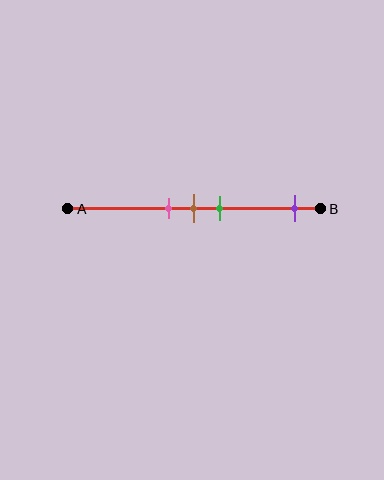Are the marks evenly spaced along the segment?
No, the marks are not evenly spaced.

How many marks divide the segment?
There are 4 marks dividing the segment.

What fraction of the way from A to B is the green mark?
The green mark is approximately 60% (0.6) of the way from A to B.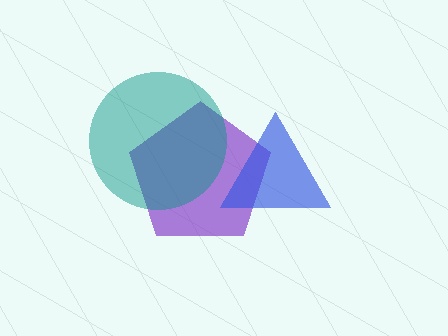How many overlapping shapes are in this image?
There are 3 overlapping shapes in the image.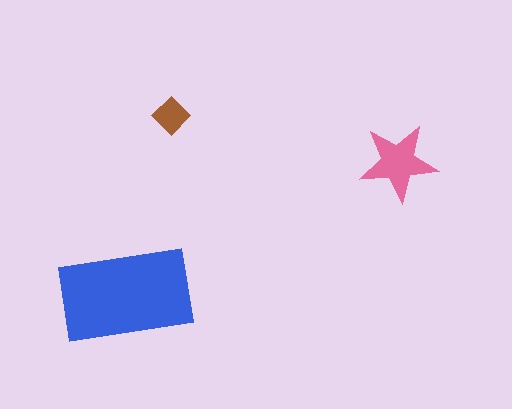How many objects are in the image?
There are 3 objects in the image.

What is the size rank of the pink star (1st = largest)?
2nd.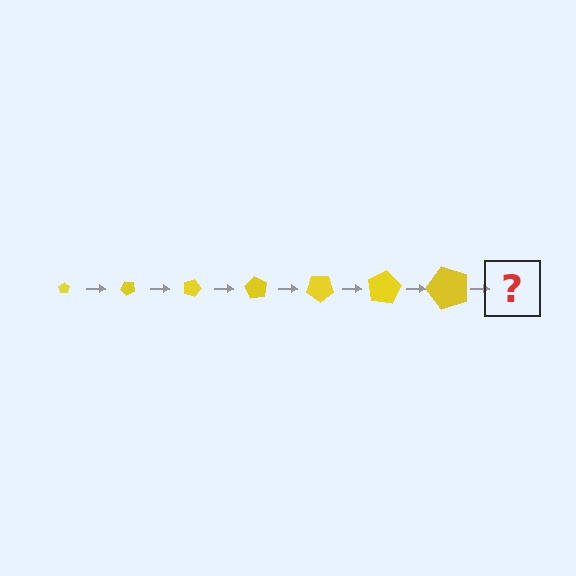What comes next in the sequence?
The next element should be a pentagon, larger than the previous one and rotated 315 degrees from the start.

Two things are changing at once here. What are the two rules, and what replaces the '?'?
The two rules are that the pentagon grows larger each step and it rotates 45 degrees each step. The '?' should be a pentagon, larger than the previous one and rotated 315 degrees from the start.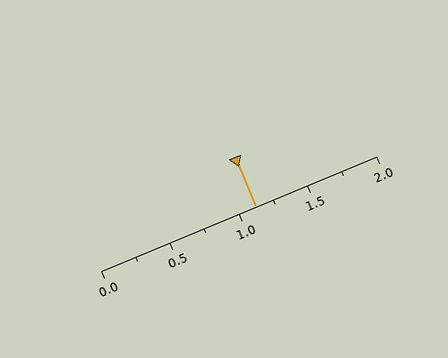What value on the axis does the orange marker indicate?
The marker indicates approximately 1.12.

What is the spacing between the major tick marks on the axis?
The major ticks are spaced 0.5 apart.